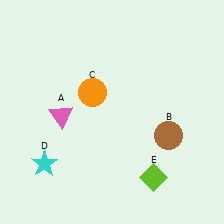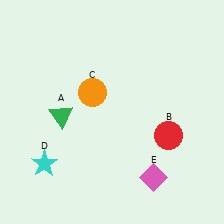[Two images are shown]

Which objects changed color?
A changed from pink to green. B changed from brown to red. E changed from lime to pink.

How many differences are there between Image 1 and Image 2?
There are 3 differences between the two images.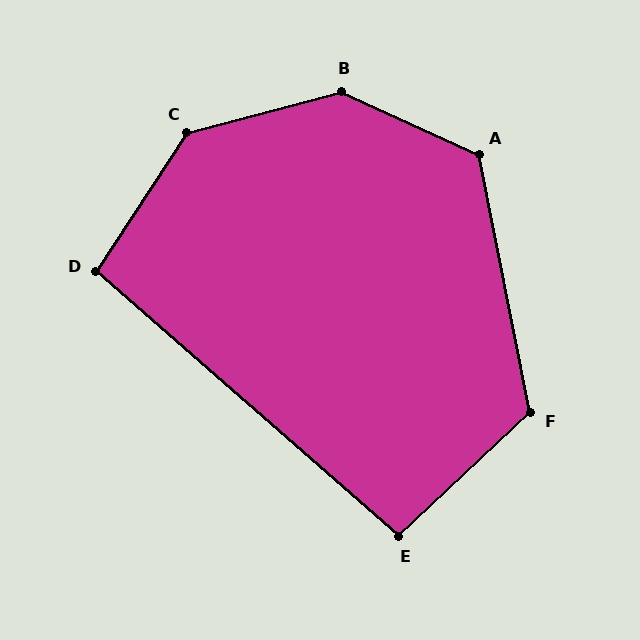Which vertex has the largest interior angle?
B, at approximately 140 degrees.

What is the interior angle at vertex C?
Approximately 138 degrees (obtuse).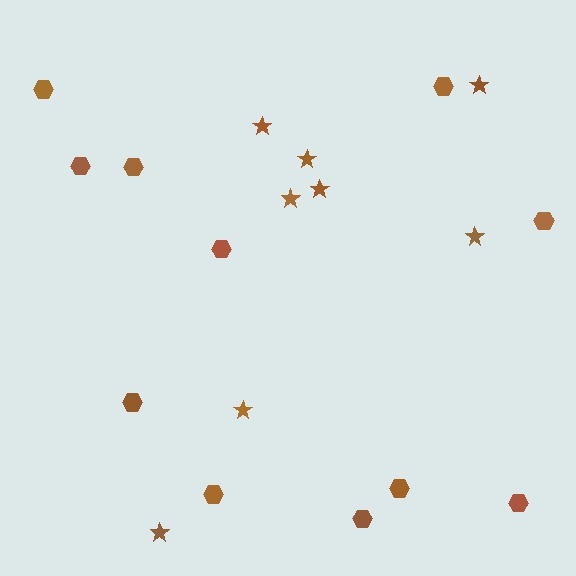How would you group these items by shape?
There are 2 groups: one group of hexagons (11) and one group of stars (8).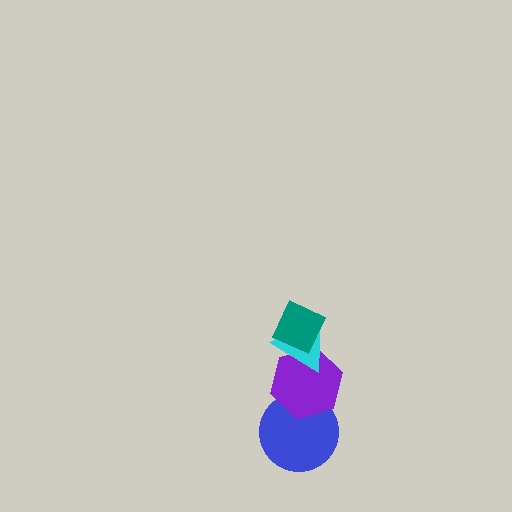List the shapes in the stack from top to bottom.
From top to bottom: the teal diamond, the cyan triangle, the purple hexagon, the blue circle.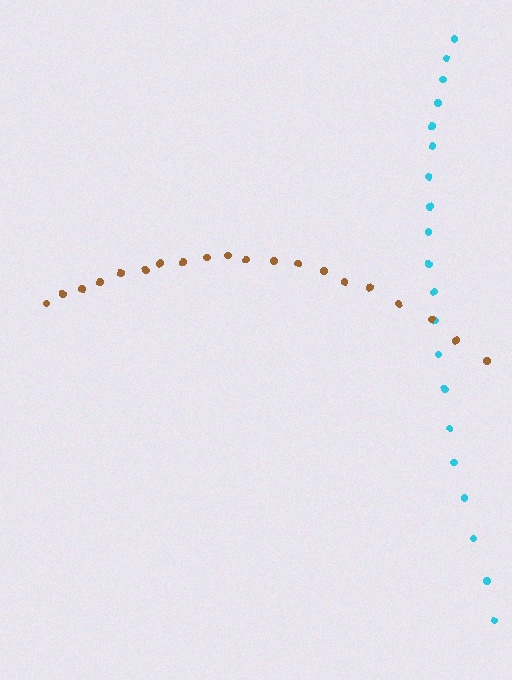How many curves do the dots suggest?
There are 2 distinct paths.